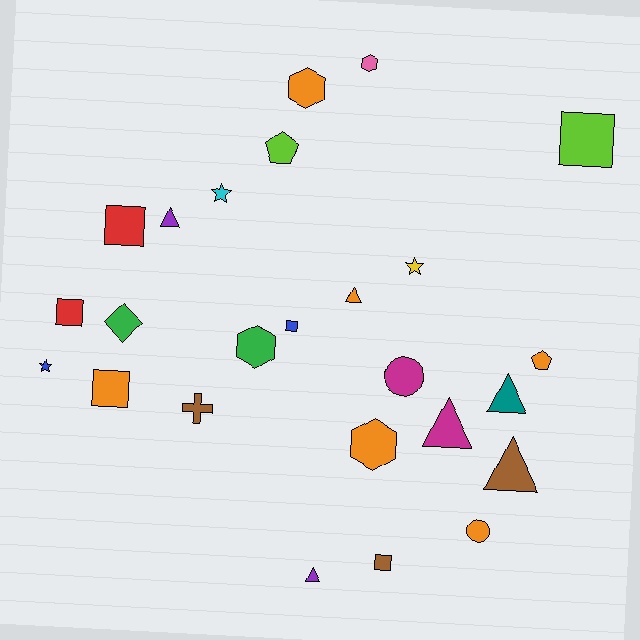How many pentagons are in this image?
There are 2 pentagons.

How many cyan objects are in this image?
There is 1 cyan object.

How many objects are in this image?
There are 25 objects.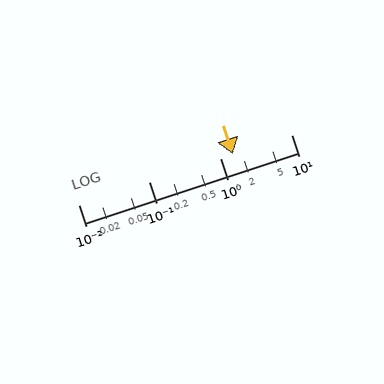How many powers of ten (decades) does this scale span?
The scale spans 3 decades, from 0.01 to 10.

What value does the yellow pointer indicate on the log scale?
The pointer indicates approximately 1.5.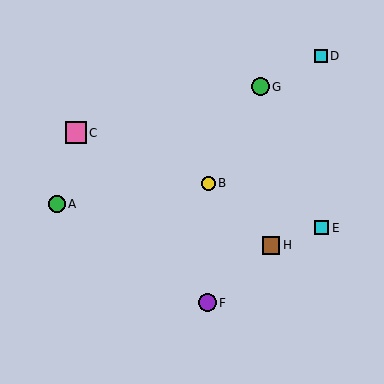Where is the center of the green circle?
The center of the green circle is at (57, 204).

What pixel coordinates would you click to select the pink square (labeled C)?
Click at (76, 133) to select the pink square C.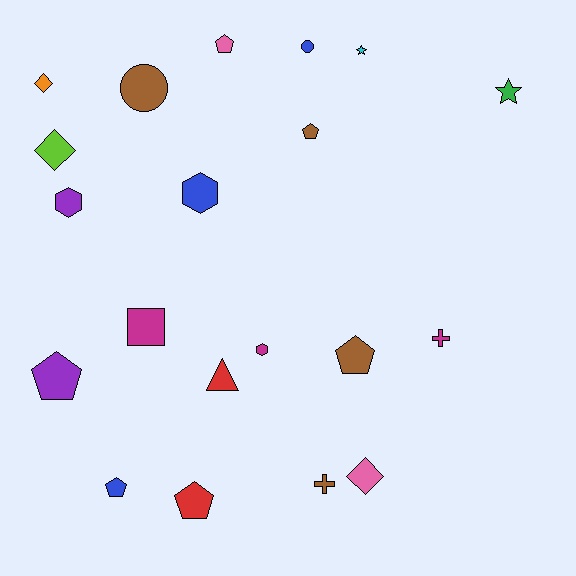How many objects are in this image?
There are 20 objects.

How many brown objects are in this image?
There are 4 brown objects.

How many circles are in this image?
There are 2 circles.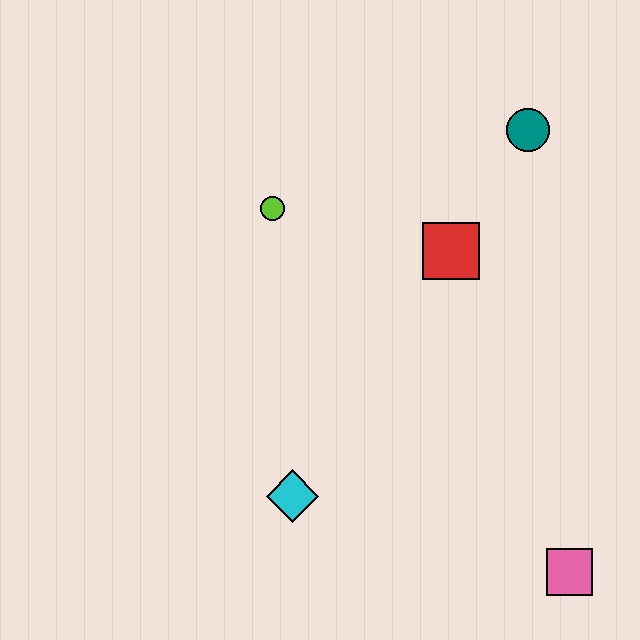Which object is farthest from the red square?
The pink square is farthest from the red square.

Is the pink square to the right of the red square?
Yes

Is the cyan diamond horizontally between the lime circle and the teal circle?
Yes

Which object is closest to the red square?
The teal circle is closest to the red square.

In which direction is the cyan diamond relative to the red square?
The cyan diamond is below the red square.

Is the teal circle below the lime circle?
No